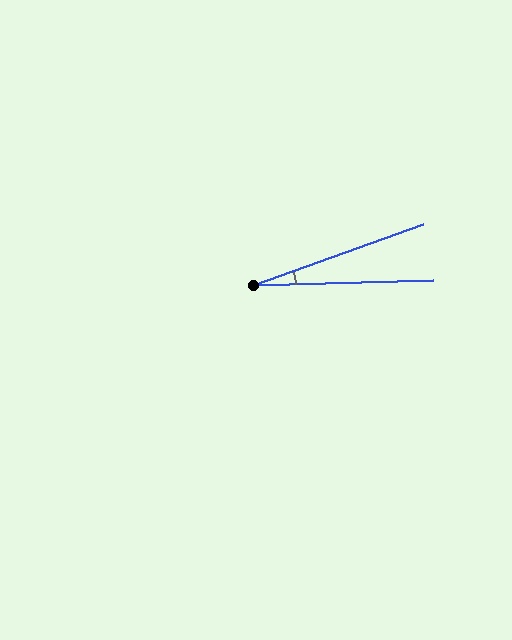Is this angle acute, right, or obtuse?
It is acute.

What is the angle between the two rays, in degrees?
Approximately 18 degrees.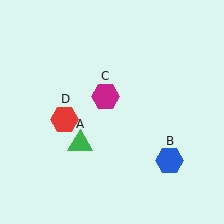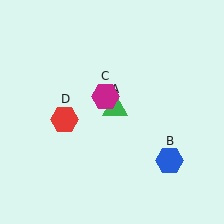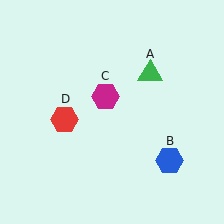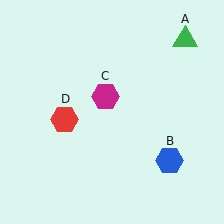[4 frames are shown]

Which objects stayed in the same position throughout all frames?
Blue hexagon (object B) and magenta hexagon (object C) and red hexagon (object D) remained stationary.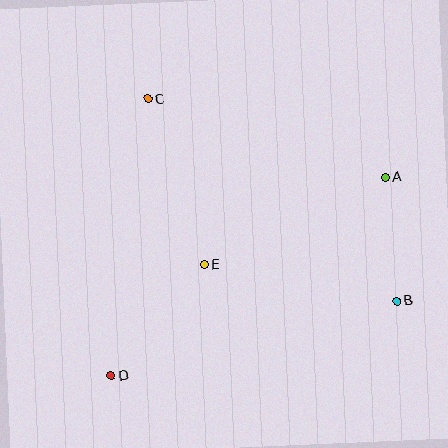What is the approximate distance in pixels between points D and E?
The distance between D and E is approximately 145 pixels.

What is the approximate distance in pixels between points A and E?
The distance between A and E is approximately 201 pixels.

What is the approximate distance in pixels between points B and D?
The distance between B and D is approximately 295 pixels.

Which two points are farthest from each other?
Points A and D are farthest from each other.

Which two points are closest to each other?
Points A and B are closest to each other.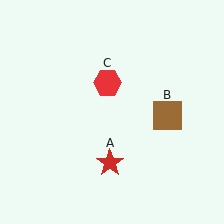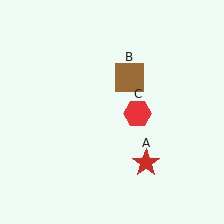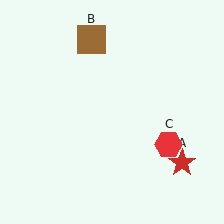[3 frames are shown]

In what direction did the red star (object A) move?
The red star (object A) moved right.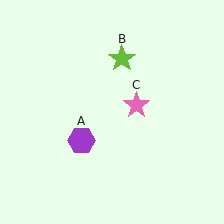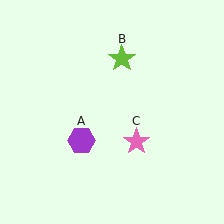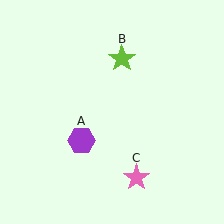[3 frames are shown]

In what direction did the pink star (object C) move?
The pink star (object C) moved down.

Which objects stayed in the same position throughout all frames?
Purple hexagon (object A) and lime star (object B) remained stationary.